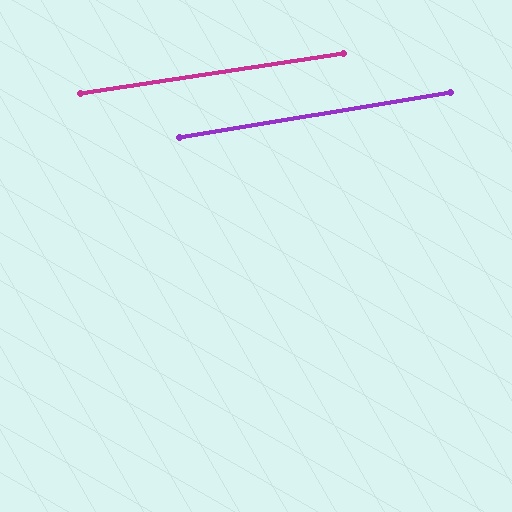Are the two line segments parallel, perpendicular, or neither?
Parallel — their directions differ by only 0.8°.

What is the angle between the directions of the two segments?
Approximately 1 degree.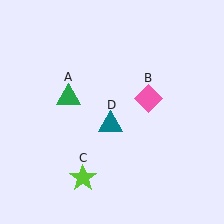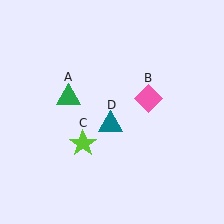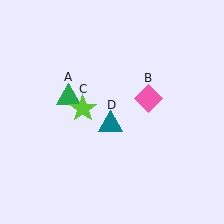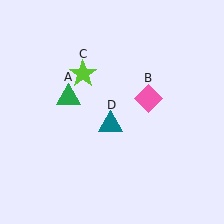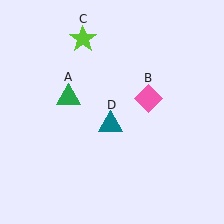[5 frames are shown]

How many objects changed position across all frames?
1 object changed position: lime star (object C).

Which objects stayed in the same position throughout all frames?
Green triangle (object A) and pink diamond (object B) and teal triangle (object D) remained stationary.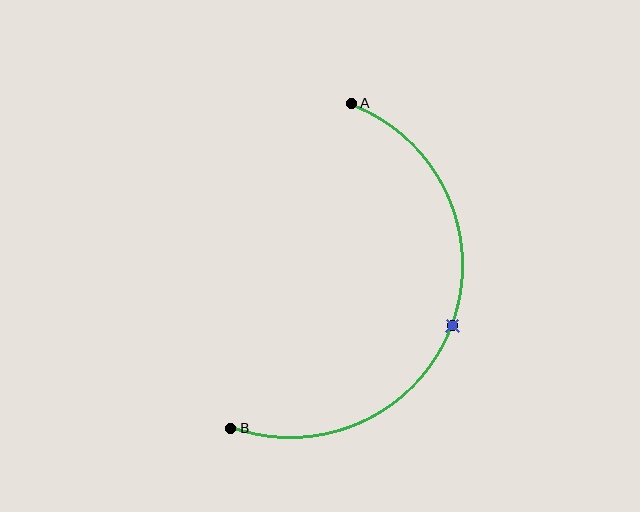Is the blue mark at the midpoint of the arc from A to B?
Yes. The blue mark lies on the arc at equal arc-length from both A and B — it is the arc midpoint.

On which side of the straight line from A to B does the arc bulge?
The arc bulges to the right of the straight line connecting A and B.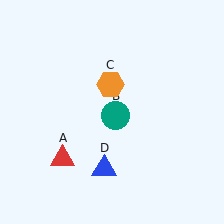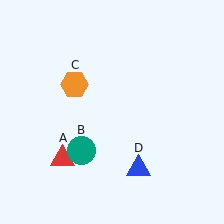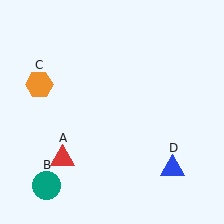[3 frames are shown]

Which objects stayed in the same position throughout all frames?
Red triangle (object A) remained stationary.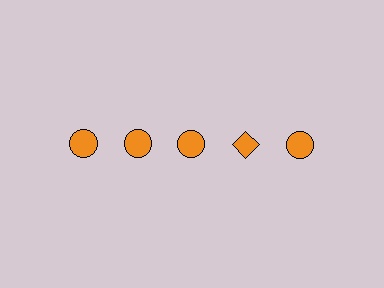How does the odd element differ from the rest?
It has a different shape: diamond instead of circle.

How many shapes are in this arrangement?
There are 5 shapes arranged in a grid pattern.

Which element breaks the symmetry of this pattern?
The orange diamond in the top row, second from right column breaks the symmetry. All other shapes are orange circles.